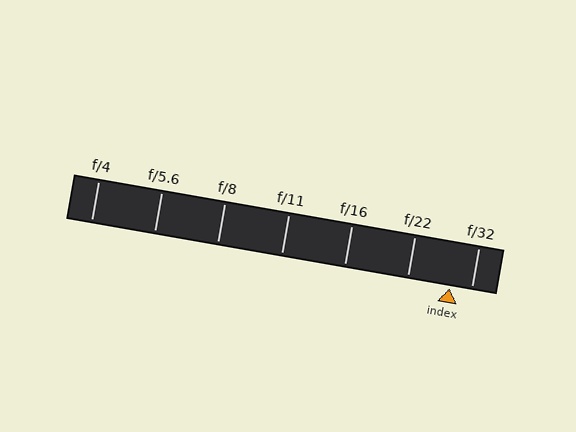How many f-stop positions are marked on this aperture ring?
There are 7 f-stop positions marked.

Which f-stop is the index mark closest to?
The index mark is closest to f/32.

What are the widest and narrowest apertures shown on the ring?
The widest aperture shown is f/4 and the narrowest is f/32.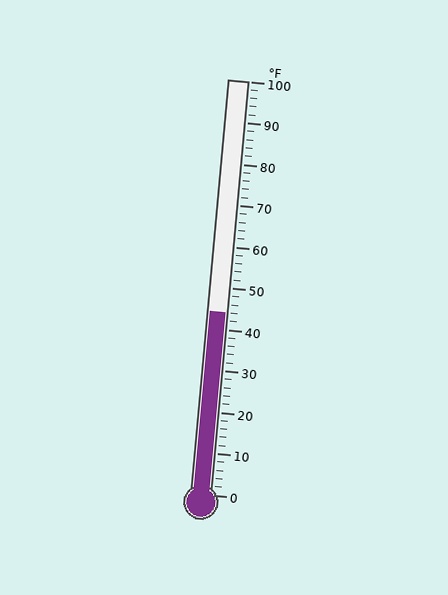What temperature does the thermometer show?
The thermometer shows approximately 44°F.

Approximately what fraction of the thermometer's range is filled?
The thermometer is filled to approximately 45% of its range.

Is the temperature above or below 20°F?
The temperature is above 20°F.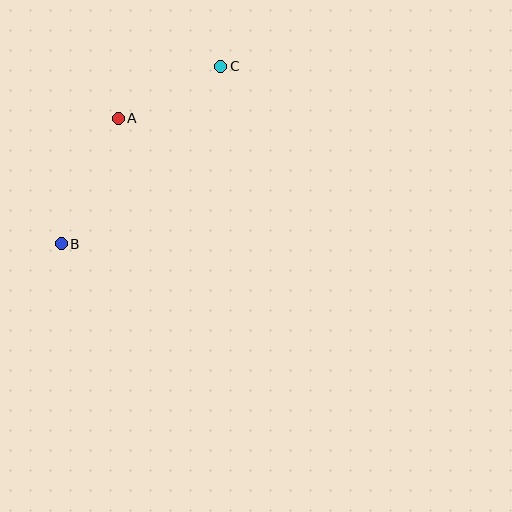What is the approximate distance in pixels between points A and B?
The distance between A and B is approximately 138 pixels.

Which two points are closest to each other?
Points A and C are closest to each other.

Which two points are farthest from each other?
Points B and C are farthest from each other.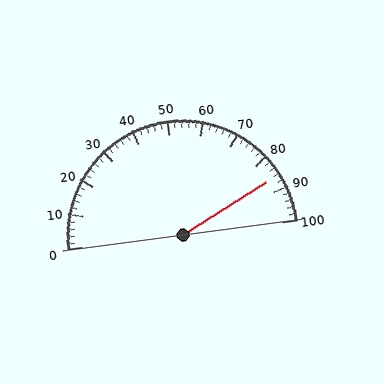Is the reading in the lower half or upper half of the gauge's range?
The reading is in the upper half of the range (0 to 100).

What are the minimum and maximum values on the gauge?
The gauge ranges from 0 to 100.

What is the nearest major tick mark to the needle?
The nearest major tick mark is 90.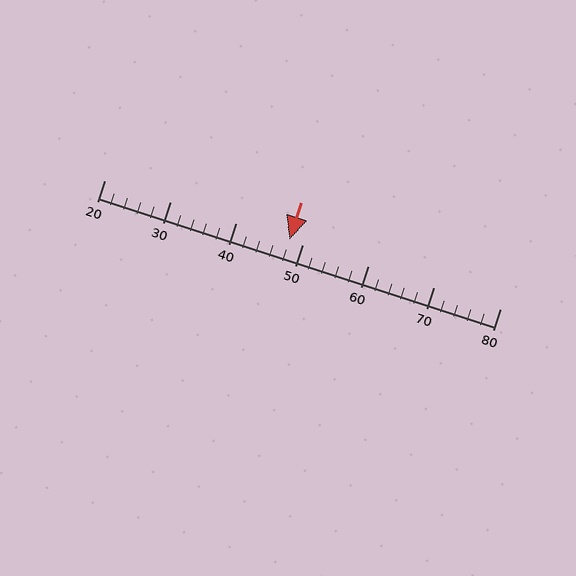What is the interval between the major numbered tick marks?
The major tick marks are spaced 10 units apart.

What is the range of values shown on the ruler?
The ruler shows values from 20 to 80.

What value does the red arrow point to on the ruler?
The red arrow points to approximately 48.